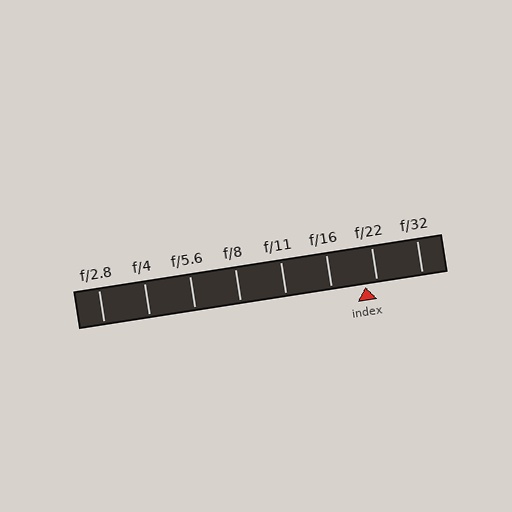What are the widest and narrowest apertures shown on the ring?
The widest aperture shown is f/2.8 and the narrowest is f/32.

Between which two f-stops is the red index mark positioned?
The index mark is between f/16 and f/22.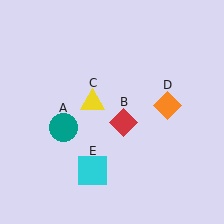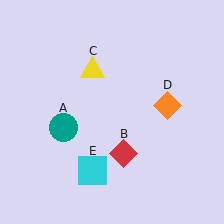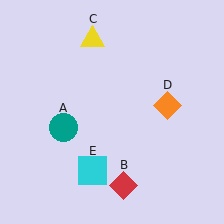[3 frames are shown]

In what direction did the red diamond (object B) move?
The red diamond (object B) moved down.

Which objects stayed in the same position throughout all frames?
Teal circle (object A) and orange diamond (object D) and cyan square (object E) remained stationary.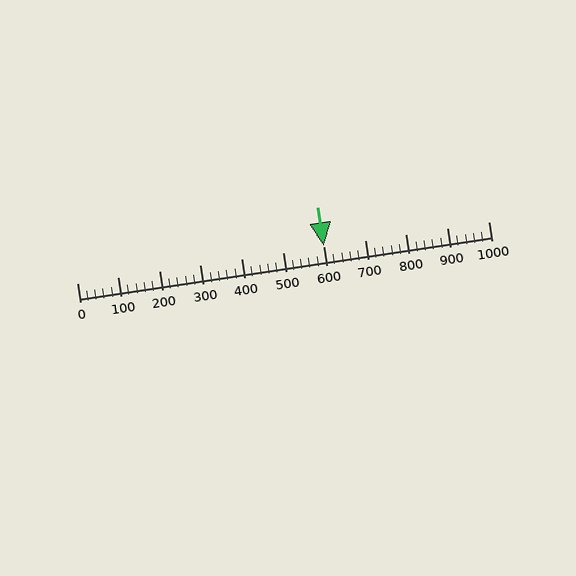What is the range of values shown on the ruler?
The ruler shows values from 0 to 1000.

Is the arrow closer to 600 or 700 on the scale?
The arrow is closer to 600.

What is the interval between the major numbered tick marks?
The major tick marks are spaced 100 units apart.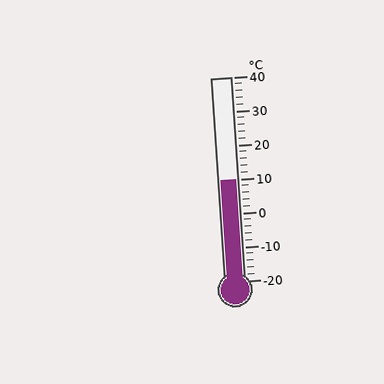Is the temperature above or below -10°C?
The temperature is above -10°C.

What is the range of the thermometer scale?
The thermometer scale ranges from -20°C to 40°C.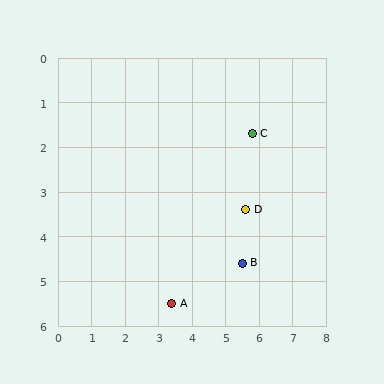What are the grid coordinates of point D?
Point D is at approximately (5.6, 3.4).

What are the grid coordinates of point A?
Point A is at approximately (3.4, 5.5).